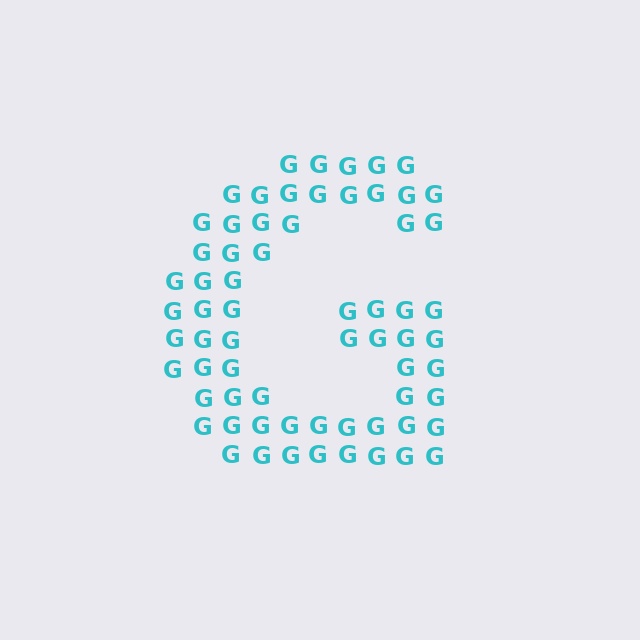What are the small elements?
The small elements are letter G's.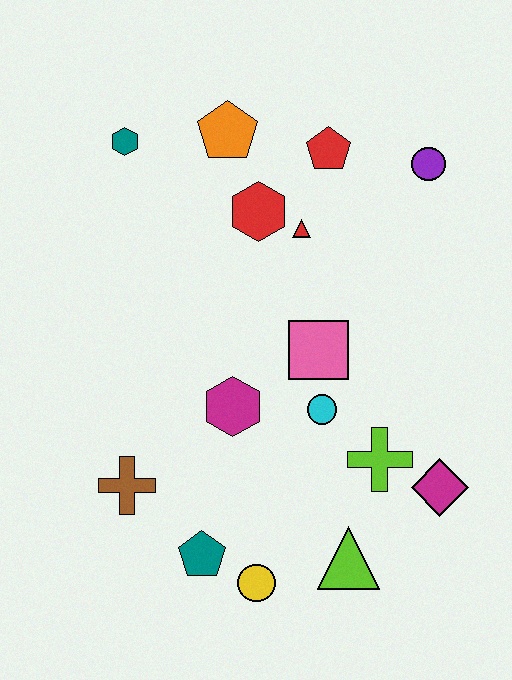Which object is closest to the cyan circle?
The pink square is closest to the cyan circle.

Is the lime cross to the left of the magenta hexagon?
No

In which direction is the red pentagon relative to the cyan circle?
The red pentagon is above the cyan circle.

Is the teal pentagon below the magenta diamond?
Yes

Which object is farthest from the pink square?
The teal hexagon is farthest from the pink square.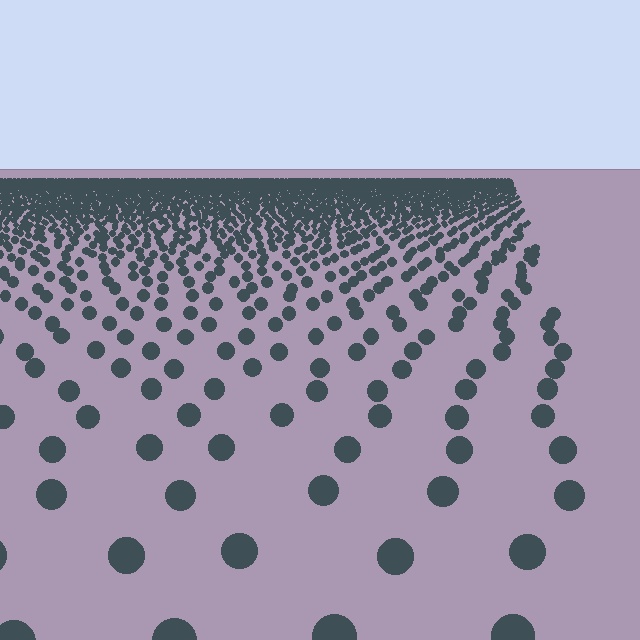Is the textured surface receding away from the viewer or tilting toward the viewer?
The surface is receding away from the viewer. Texture elements get smaller and denser toward the top.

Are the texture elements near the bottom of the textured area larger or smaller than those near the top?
Larger. Near the bottom, elements are closer to the viewer and appear at a bigger on-screen size.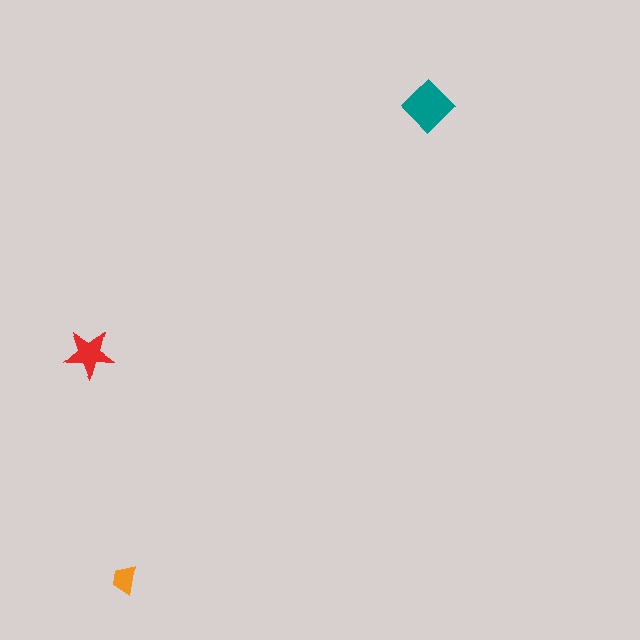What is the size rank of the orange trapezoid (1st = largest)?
3rd.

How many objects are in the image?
There are 3 objects in the image.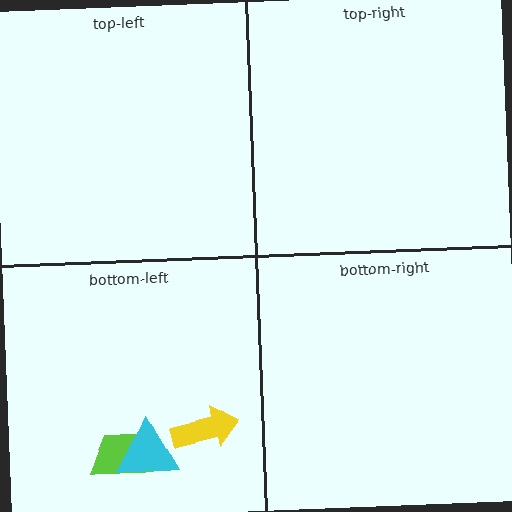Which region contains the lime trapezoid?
The bottom-left region.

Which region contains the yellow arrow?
The bottom-left region.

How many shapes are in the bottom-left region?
3.